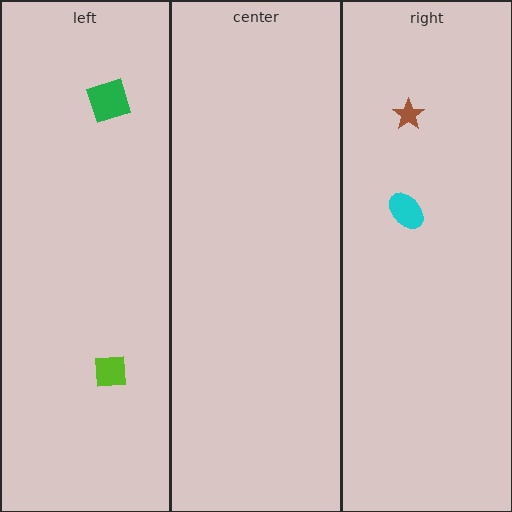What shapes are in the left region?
The lime square, the green square.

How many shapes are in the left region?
2.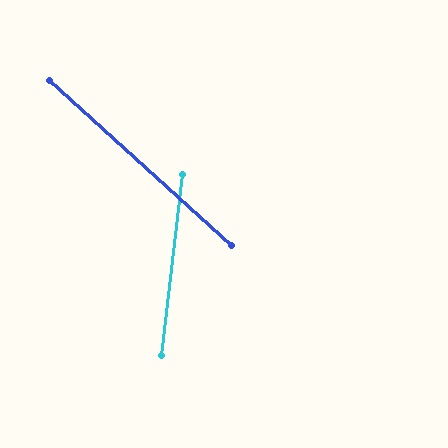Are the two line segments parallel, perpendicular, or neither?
Neither parallel nor perpendicular — they differ by about 55°.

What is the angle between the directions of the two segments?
Approximately 55 degrees.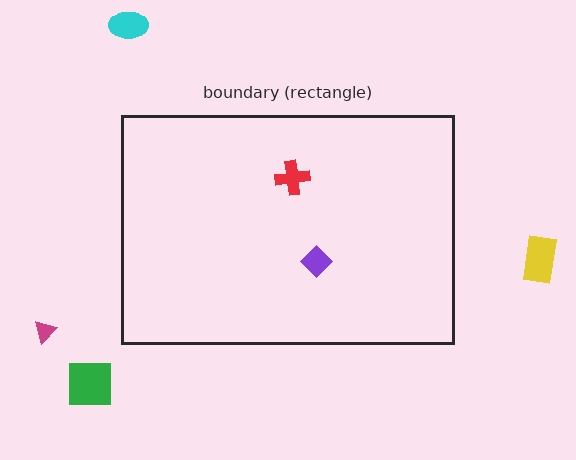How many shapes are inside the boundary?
2 inside, 4 outside.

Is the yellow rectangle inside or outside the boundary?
Outside.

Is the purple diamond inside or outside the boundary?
Inside.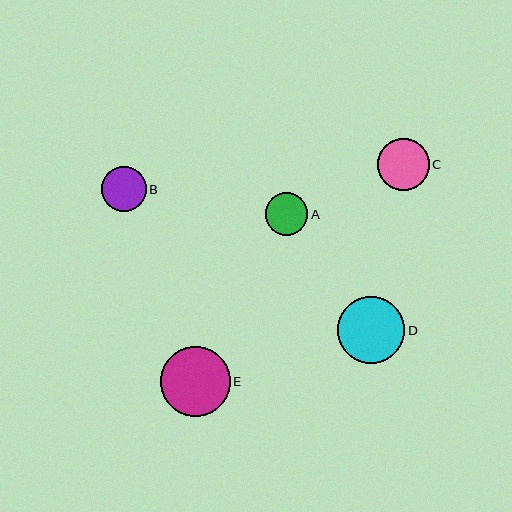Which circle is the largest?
Circle E is the largest with a size of approximately 70 pixels.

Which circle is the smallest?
Circle A is the smallest with a size of approximately 43 pixels.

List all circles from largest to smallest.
From largest to smallest: E, D, C, B, A.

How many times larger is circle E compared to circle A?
Circle E is approximately 1.6 times the size of circle A.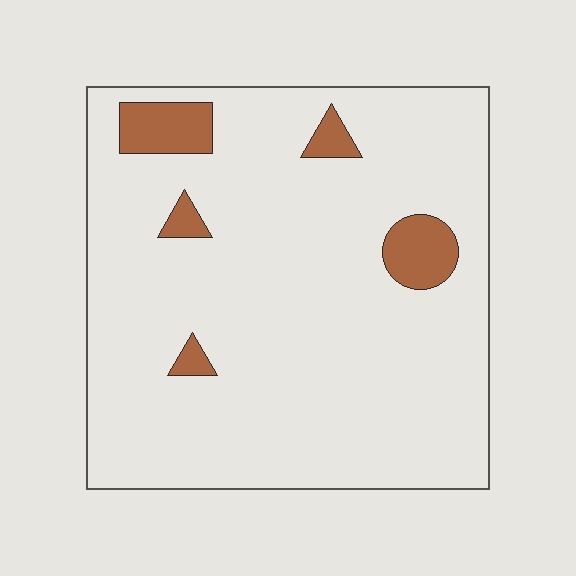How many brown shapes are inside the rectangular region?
5.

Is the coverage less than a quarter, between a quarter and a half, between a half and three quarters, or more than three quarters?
Less than a quarter.